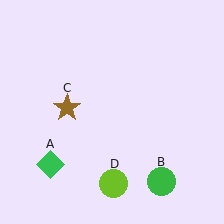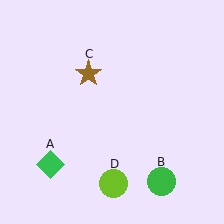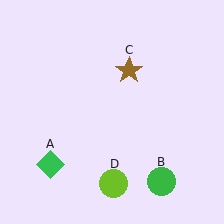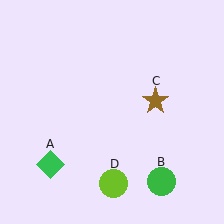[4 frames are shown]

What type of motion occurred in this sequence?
The brown star (object C) rotated clockwise around the center of the scene.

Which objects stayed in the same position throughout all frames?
Green diamond (object A) and green circle (object B) and lime circle (object D) remained stationary.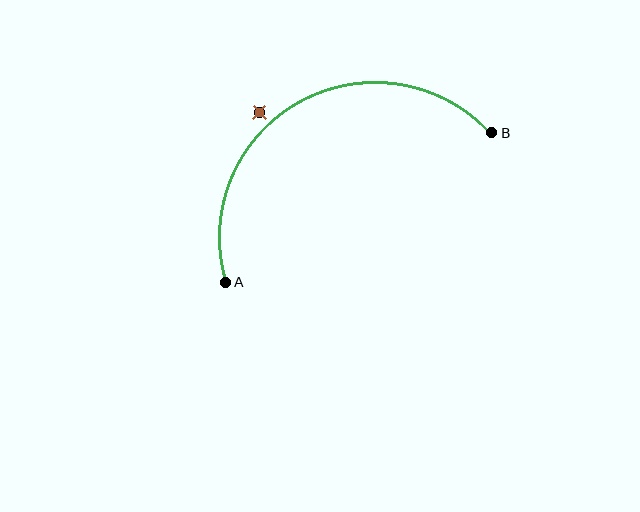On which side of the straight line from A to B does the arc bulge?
The arc bulges above the straight line connecting A and B.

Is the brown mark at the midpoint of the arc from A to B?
No — the brown mark does not lie on the arc at all. It sits slightly outside the curve.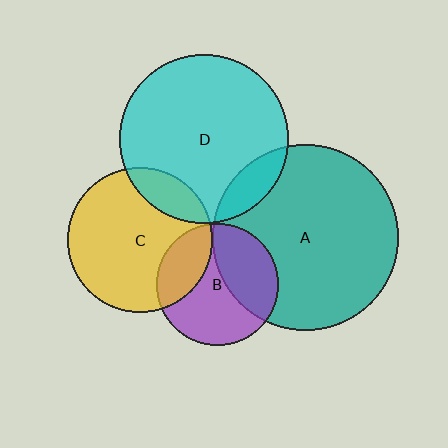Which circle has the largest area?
Circle A (teal).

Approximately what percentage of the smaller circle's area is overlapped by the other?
Approximately 10%.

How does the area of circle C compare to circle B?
Approximately 1.4 times.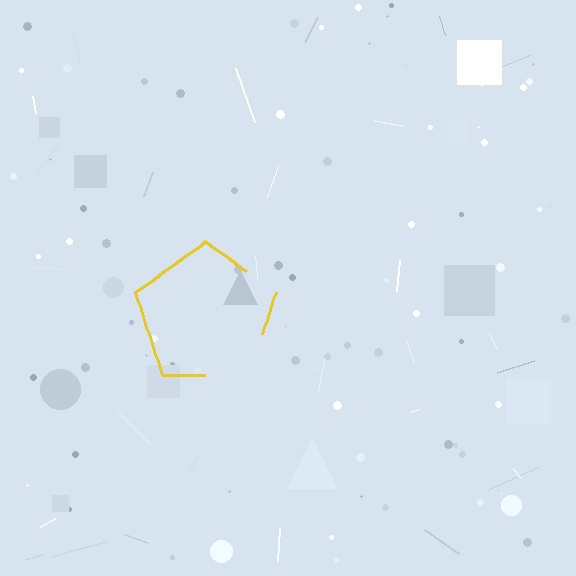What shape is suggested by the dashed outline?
The dashed outline suggests a pentagon.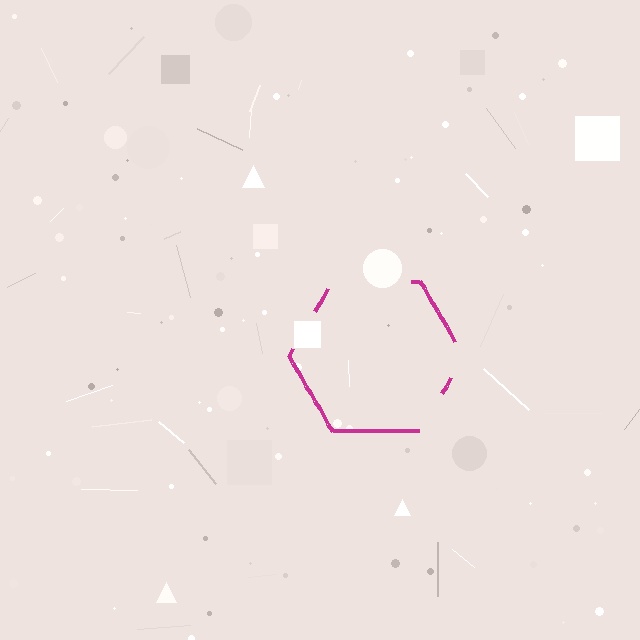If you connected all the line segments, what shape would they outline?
They would outline a hexagon.